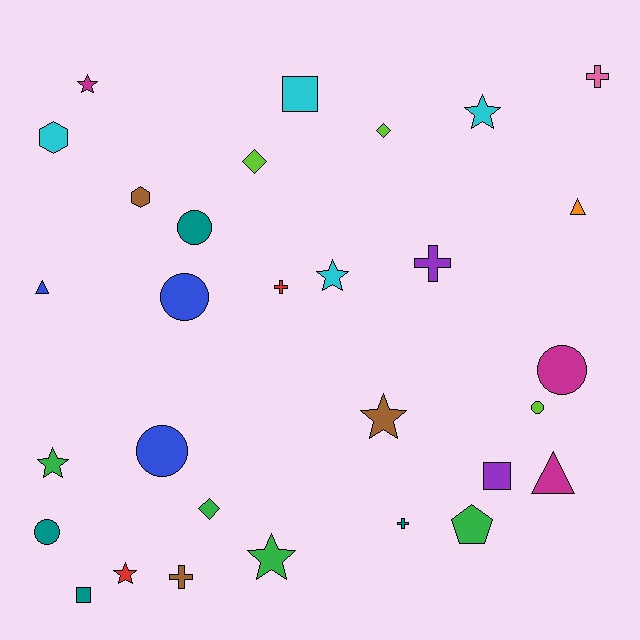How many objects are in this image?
There are 30 objects.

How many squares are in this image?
There are 3 squares.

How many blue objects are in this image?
There are 3 blue objects.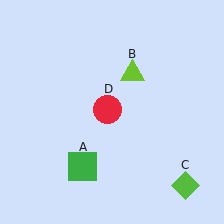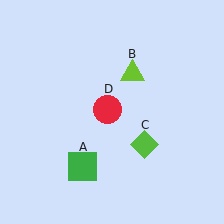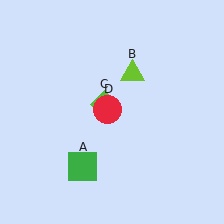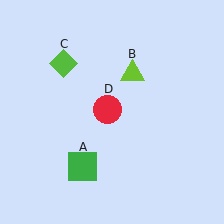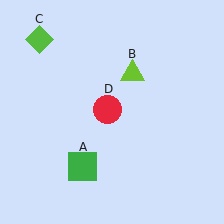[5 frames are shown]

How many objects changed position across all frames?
1 object changed position: lime diamond (object C).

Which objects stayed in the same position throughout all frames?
Green square (object A) and lime triangle (object B) and red circle (object D) remained stationary.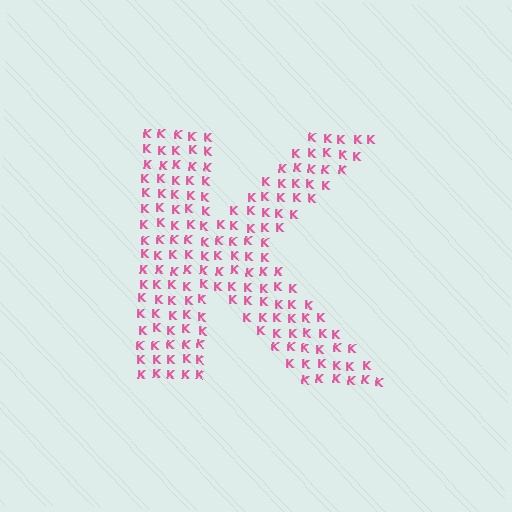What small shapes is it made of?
It is made of small letter K's.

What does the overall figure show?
The overall figure shows the letter K.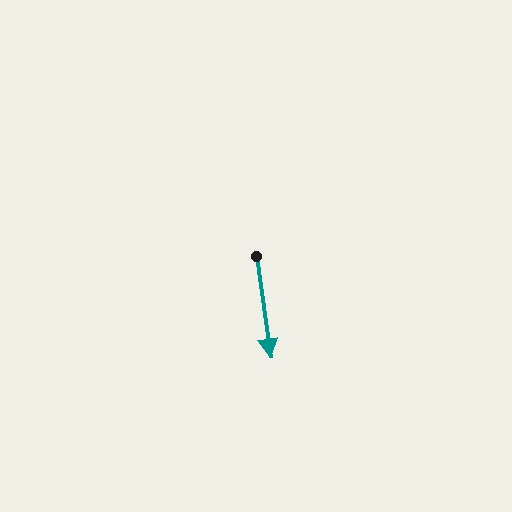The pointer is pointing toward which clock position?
Roughly 6 o'clock.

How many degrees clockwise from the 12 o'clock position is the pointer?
Approximately 172 degrees.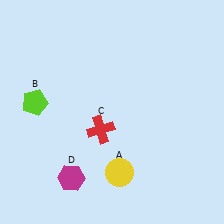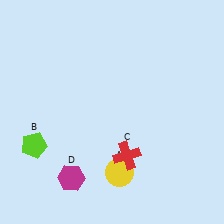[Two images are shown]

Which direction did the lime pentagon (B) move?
The lime pentagon (B) moved down.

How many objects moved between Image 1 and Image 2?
2 objects moved between the two images.